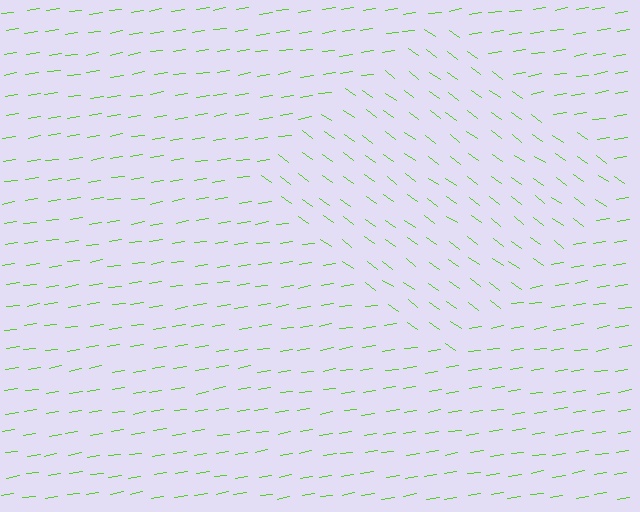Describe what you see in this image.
The image is filled with small lime line segments. A diamond region in the image has lines oriented differently from the surrounding lines, creating a visible texture boundary.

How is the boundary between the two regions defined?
The boundary is defined purely by a change in line orientation (approximately 45 degrees difference). All lines are the same color and thickness.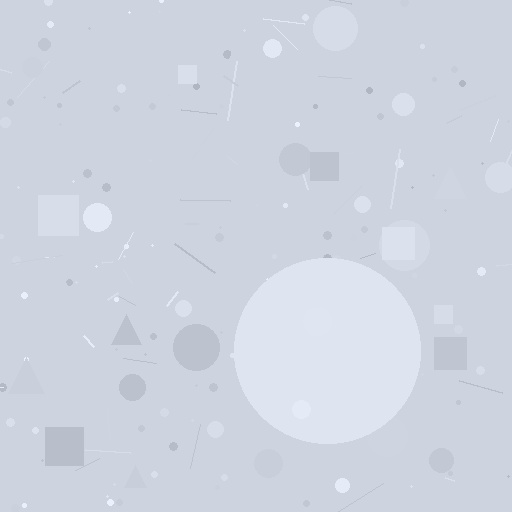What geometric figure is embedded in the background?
A circle is embedded in the background.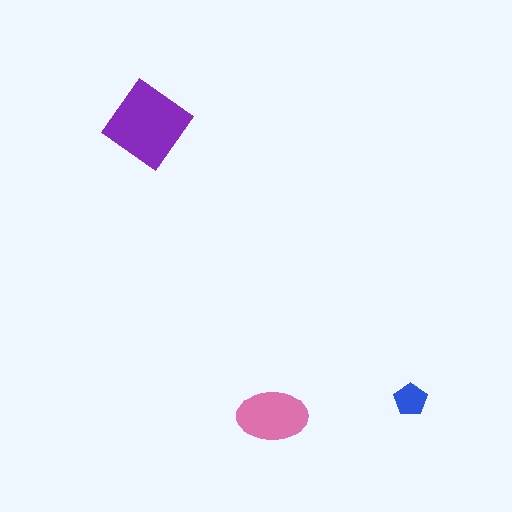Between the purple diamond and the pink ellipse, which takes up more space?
The purple diamond.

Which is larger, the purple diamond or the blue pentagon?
The purple diamond.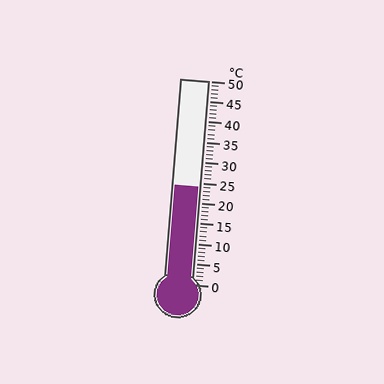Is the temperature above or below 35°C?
The temperature is below 35°C.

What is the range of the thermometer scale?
The thermometer scale ranges from 0°C to 50°C.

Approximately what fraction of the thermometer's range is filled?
The thermometer is filled to approximately 50% of its range.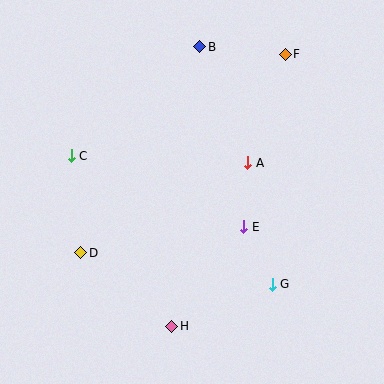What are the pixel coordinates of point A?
Point A is at (248, 163).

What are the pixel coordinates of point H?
Point H is at (171, 326).